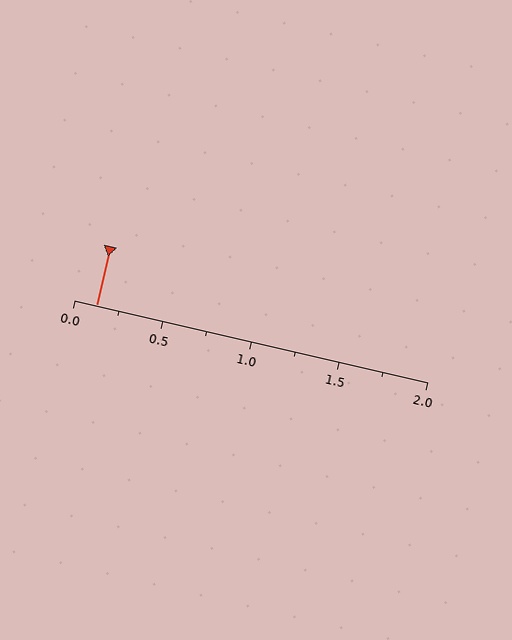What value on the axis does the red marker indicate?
The marker indicates approximately 0.12.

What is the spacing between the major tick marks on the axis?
The major ticks are spaced 0.5 apart.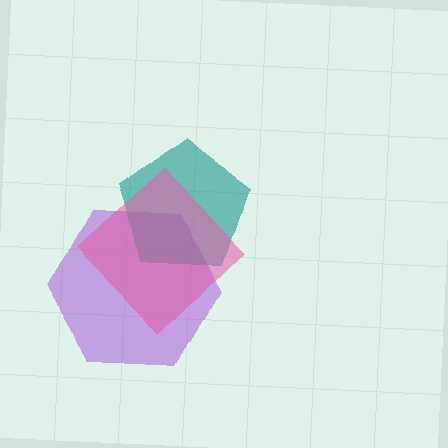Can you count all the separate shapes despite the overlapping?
Yes, there are 3 separate shapes.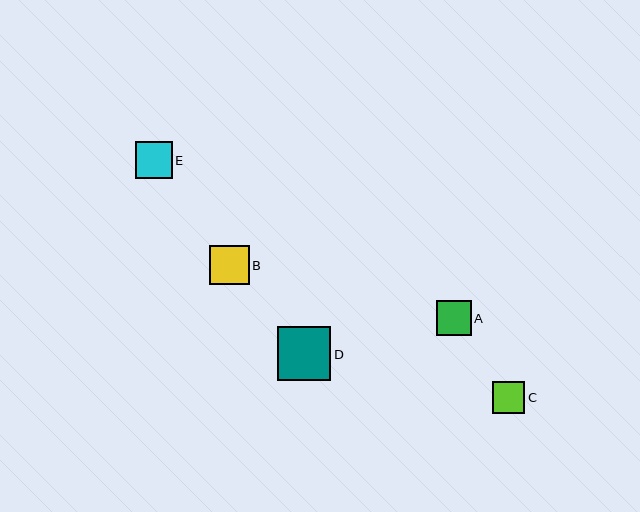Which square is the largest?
Square D is the largest with a size of approximately 53 pixels.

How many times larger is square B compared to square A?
Square B is approximately 1.1 times the size of square A.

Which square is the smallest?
Square C is the smallest with a size of approximately 33 pixels.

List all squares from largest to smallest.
From largest to smallest: D, B, E, A, C.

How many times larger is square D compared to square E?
Square D is approximately 1.5 times the size of square E.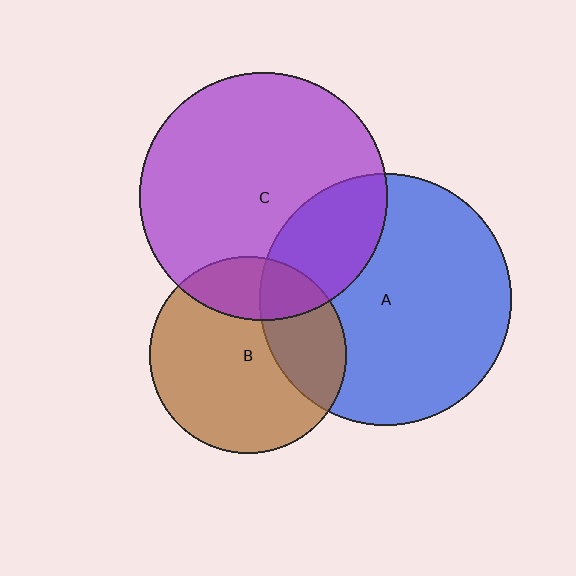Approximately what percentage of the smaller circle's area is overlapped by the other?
Approximately 20%.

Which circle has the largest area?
Circle A (blue).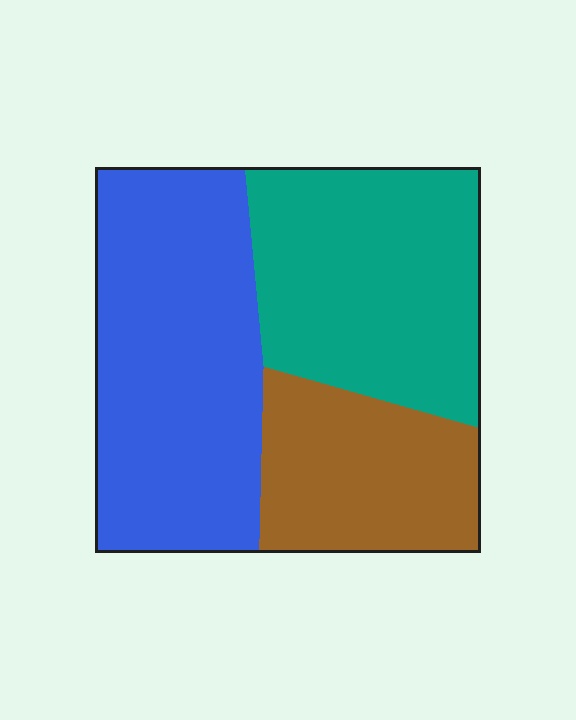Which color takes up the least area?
Brown, at roughly 25%.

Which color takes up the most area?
Blue, at roughly 40%.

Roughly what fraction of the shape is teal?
Teal takes up about one third (1/3) of the shape.